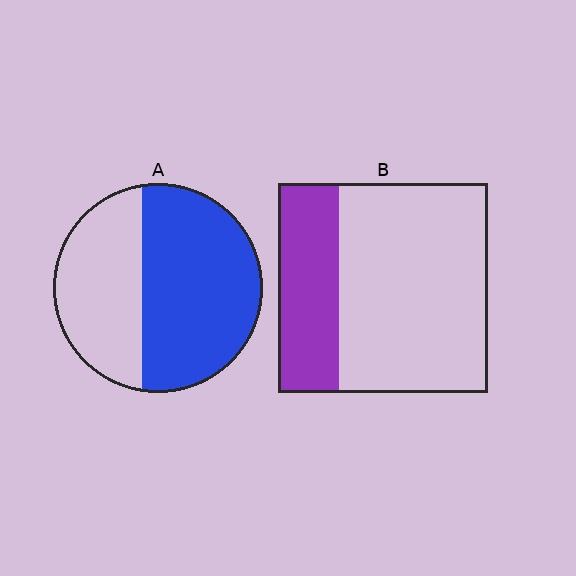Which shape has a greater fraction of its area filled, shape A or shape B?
Shape A.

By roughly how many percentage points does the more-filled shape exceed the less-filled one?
By roughly 30 percentage points (A over B).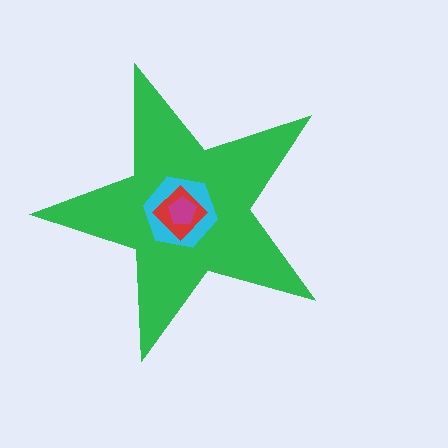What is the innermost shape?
The magenta pentagon.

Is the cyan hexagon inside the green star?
Yes.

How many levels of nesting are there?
4.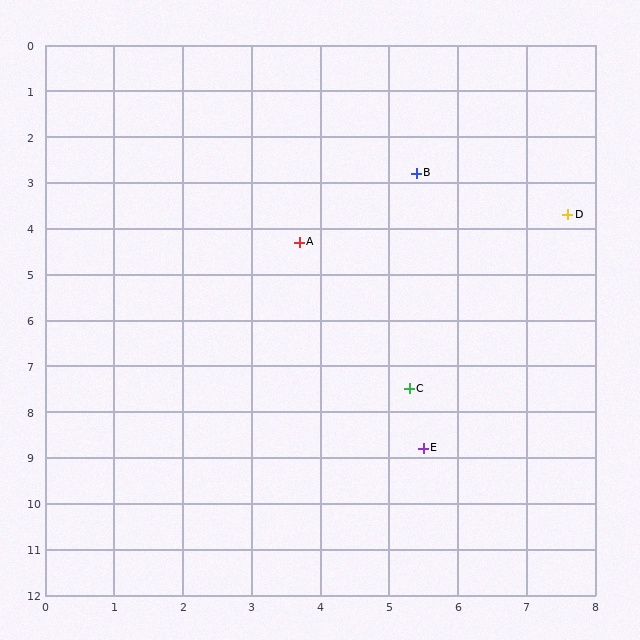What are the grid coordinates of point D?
Point D is at approximately (7.6, 3.7).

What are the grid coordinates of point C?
Point C is at approximately (5.3, 7.5).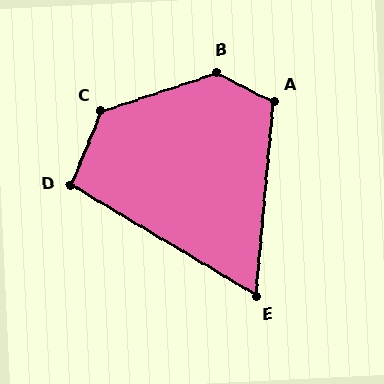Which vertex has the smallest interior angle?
E, at approximately 65 degrees.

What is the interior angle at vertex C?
Approximately 131 degrees (obtuse).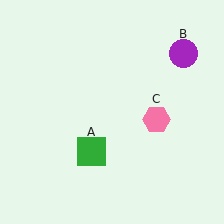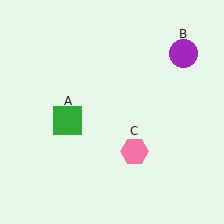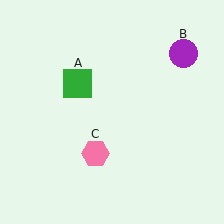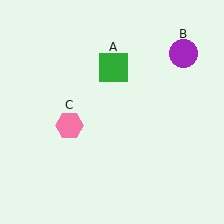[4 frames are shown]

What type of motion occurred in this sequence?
The green square (object A), pink hexagon (object C) rotated clockwise around the center of the scene.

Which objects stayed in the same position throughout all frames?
Purple circle (object B) remained stationary.